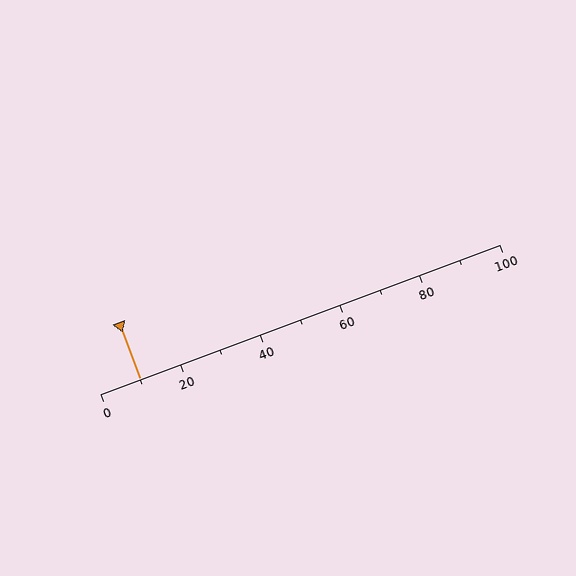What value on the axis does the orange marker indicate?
The marker indicates approximately 10.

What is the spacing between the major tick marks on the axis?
The major ticks are spaced 20 apart.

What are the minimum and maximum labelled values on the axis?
The axis runs from 0 to 100.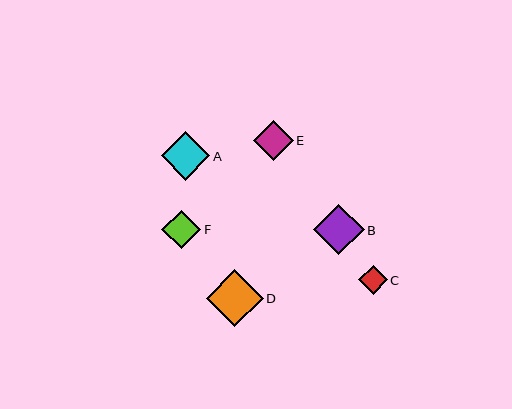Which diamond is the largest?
Diamond D is the largest with a size of approximately 57 pixels.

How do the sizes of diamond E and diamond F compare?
Diamond E and diamond F are approximately the same size.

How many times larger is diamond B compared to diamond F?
Diamond B is approximately 1.3 times the size of diamond F.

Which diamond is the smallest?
Diamond C is the smallest with a size of approximately 29 pixels.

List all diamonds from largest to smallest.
From largest to smallest: D, B, A, E, F, C.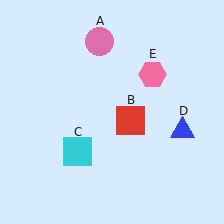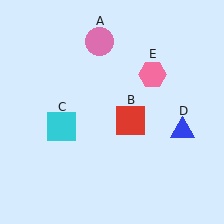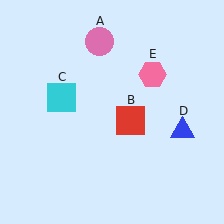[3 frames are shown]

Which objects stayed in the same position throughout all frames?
Pink circle (object A) and red square (object B) and blue triangle (object D) and pink hexagon (object E) remained stationary.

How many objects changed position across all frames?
1 object changed position: cyan square (object C).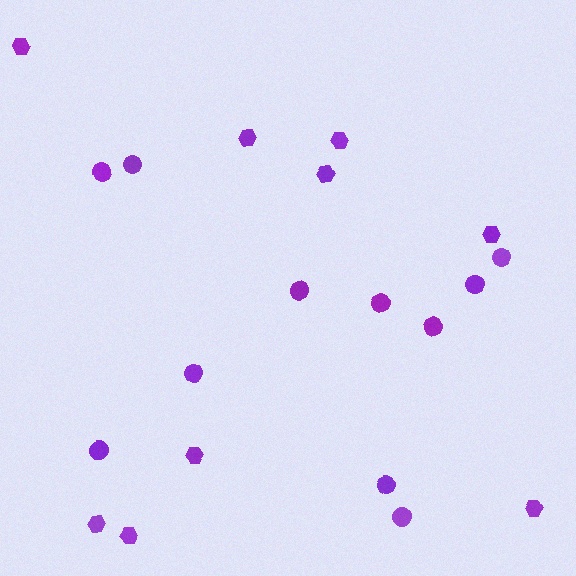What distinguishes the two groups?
There are 2 groups: one group of circles (11) and one group of hexagons (9).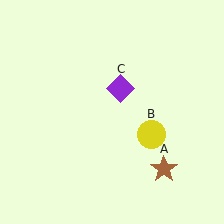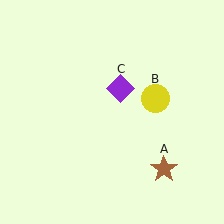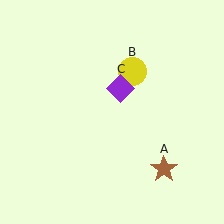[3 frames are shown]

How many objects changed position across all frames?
1 object changed position: yellow circle (object B).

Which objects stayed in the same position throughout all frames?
Brown star (object A) and purple diamond (object C) remained stationary.